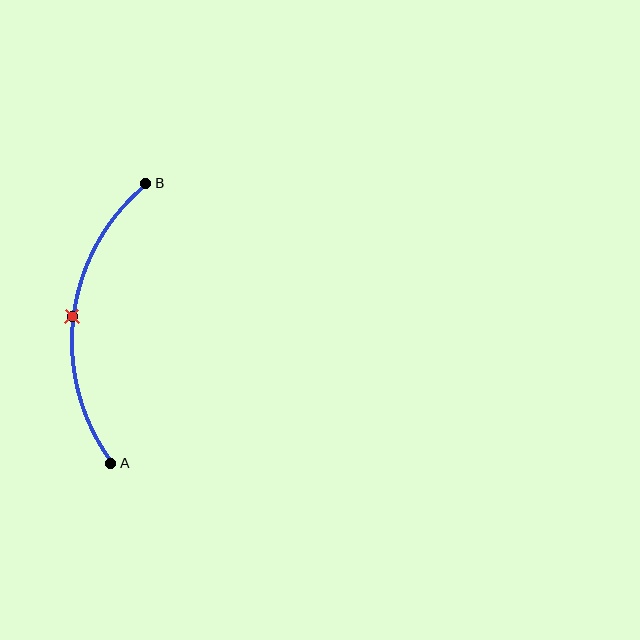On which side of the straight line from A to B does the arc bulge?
The arc bulges to the left of the straight line connecting A and B.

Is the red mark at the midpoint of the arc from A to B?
Yes. The red mark lies on the arc at equal arc-length from both A and B — it is the arc midpoint.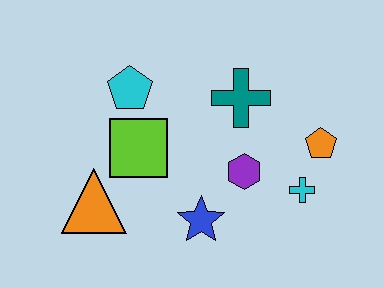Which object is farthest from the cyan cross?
The orange triangle is farthest from the cyan cross.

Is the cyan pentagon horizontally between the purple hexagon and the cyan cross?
No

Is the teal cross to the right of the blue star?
Yes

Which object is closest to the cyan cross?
The orange pentagon is closest to the cyan cross.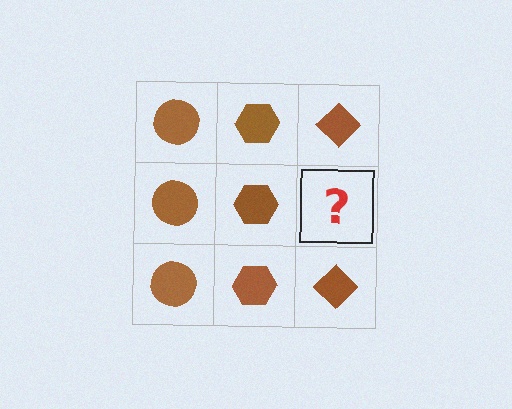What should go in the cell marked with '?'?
The missing cell should contain a brown diamond.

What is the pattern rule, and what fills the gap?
The rule is that each column has a consistent shape. The gap should be filled with a brown diamond.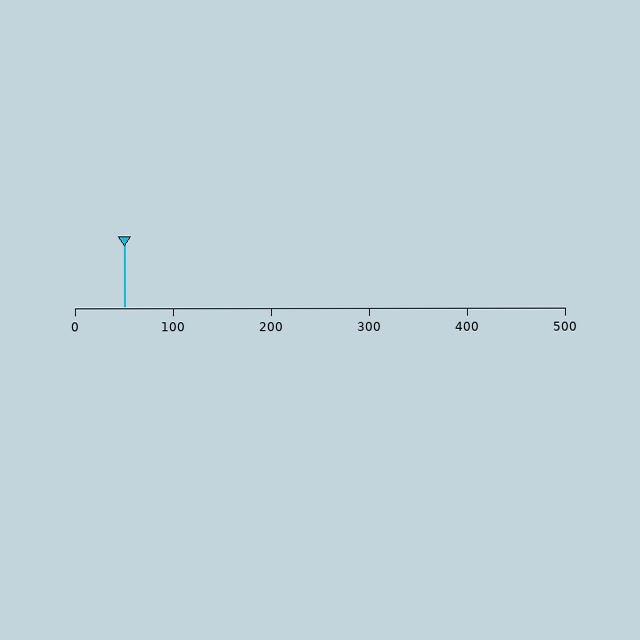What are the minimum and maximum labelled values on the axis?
The axis runs from 0 to 500.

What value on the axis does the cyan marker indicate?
The marker indicates approximately 50.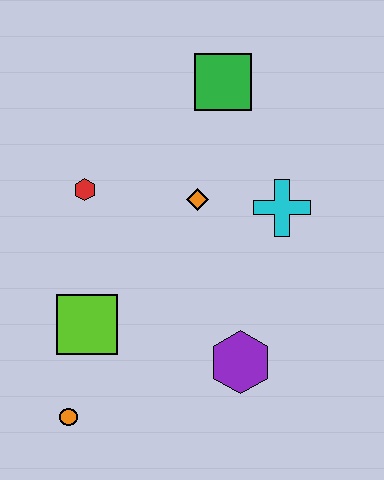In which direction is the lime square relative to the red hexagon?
The lime square is below the red hexagon.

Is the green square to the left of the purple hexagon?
Yes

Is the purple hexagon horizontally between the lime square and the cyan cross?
Yes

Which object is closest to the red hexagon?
The orange diamond is closest to the red hexagon.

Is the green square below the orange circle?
No